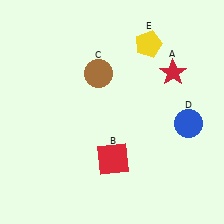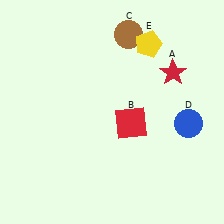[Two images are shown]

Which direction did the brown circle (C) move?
The brown circle (C) moved up.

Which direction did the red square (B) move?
The red square (B) moved up.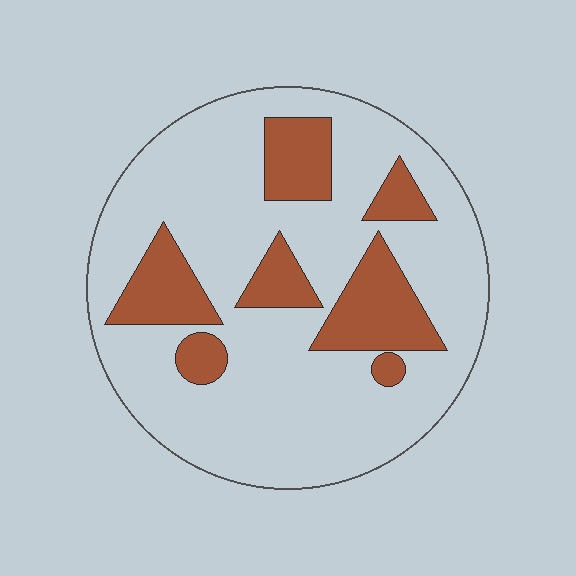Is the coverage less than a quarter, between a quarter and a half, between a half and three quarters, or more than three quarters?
Less than a quarter.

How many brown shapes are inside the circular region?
7.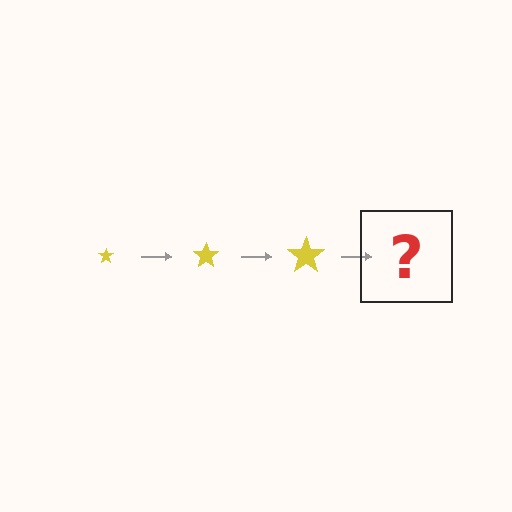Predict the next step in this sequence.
The next step is a yellow star, larger than the previous one.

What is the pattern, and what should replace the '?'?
The pattern is that the star gets progressively larger each step. The '?' should be a yellow star, larger than the previous one.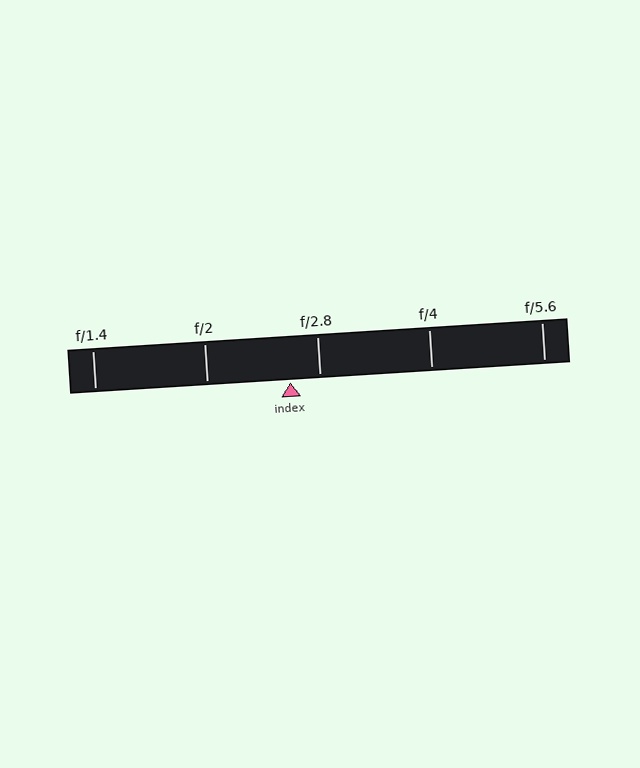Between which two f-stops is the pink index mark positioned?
The index mark is between f/2 and f/2.8.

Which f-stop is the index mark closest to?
The index mark is closest to f/2.8.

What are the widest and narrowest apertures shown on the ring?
The widest aperture shown is f/1.4 and the narrowest is f/5.6.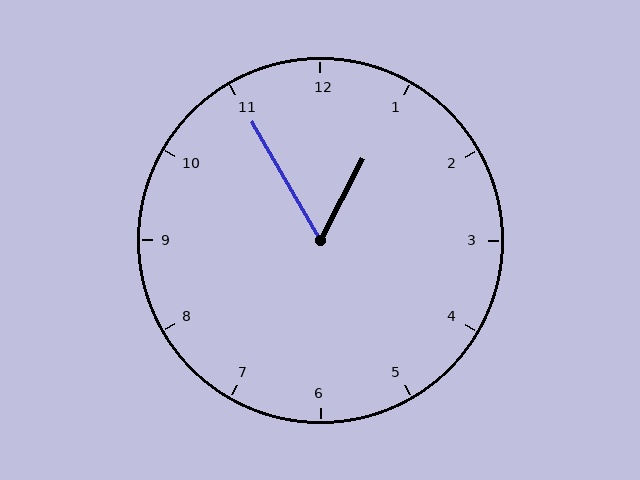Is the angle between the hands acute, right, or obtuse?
It is acute.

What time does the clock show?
12:55.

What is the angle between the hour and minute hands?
Approximately 58 degrees.